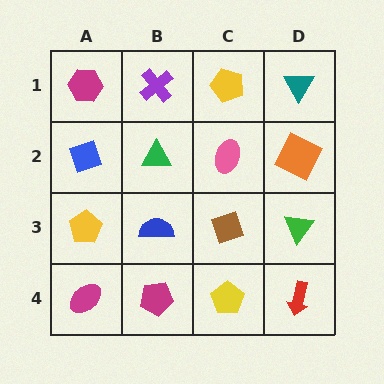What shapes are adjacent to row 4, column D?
A green triangle (row 3, column D), a yellow pentagon (row 4, column C).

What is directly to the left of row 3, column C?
A blue semicircle.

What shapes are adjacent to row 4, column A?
A yellow pentagon (row 3, column A), a magenta pentagon (row 4, column B).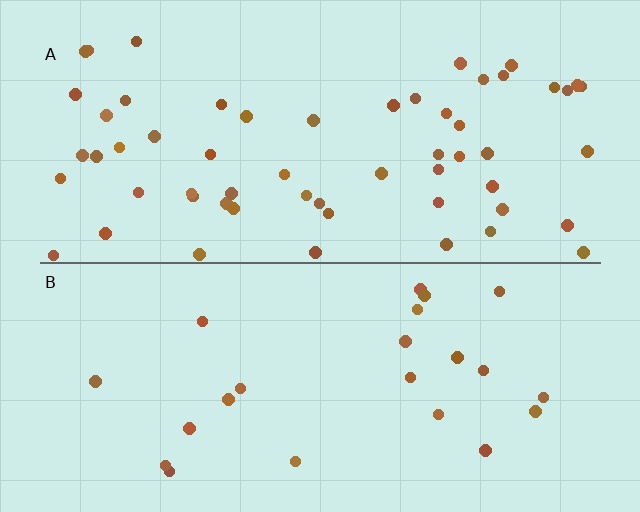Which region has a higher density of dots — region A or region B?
A (the top).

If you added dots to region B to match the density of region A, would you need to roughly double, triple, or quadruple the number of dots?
Approximately triple.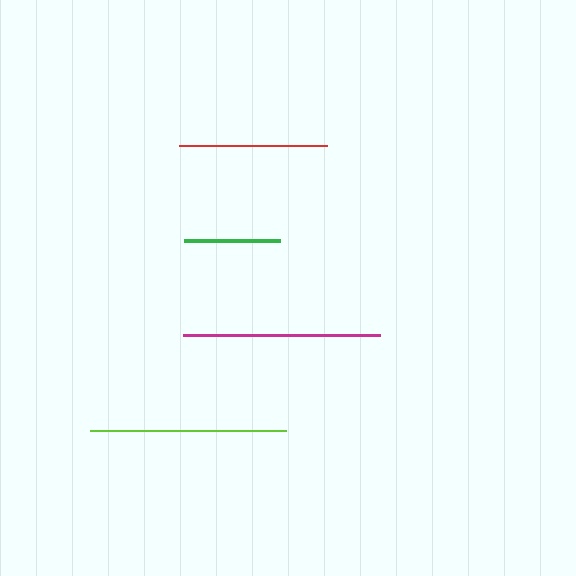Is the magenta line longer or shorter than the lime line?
The magenta line is longer than the lime line.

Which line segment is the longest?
The magenta line is the longest at approximately 196 pixels.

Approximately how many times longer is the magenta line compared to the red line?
The magenta line is approximately 1.3 times the length of the red line.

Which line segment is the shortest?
The green line is the shortest at approximately 96 pixels.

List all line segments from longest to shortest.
From longest to shortest: magenta, lime, red, green.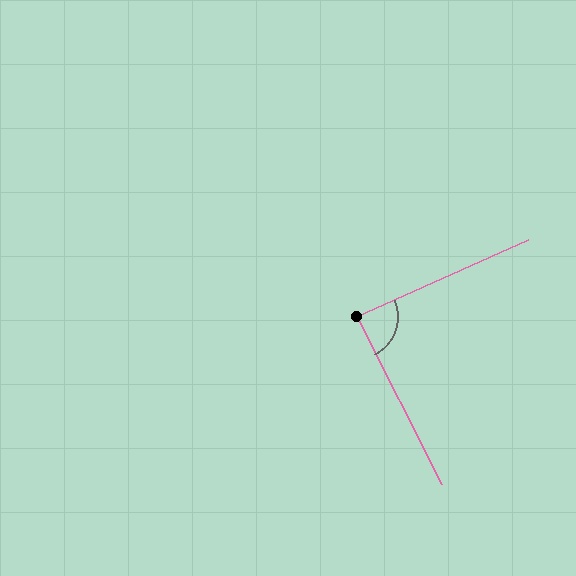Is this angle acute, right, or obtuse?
It is approximately a right angle.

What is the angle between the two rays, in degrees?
Approximately 87 degrees.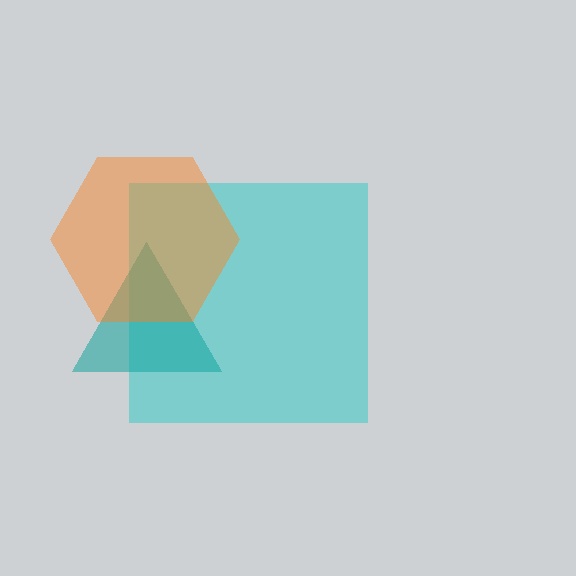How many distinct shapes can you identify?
There are 3 distinct shapes: a cyan square, a teal triangle, an orange hexagon.